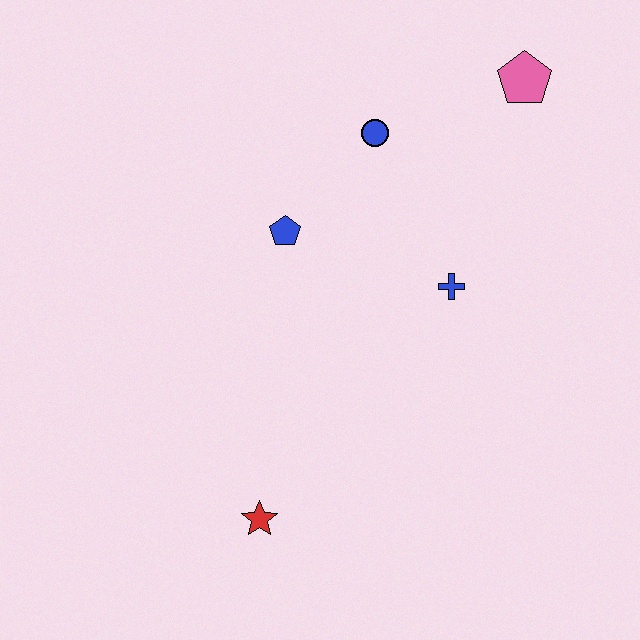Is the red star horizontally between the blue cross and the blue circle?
No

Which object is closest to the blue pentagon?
The blue circle is closest to the blue pentagon.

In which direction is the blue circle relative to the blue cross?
The blue circle is above the blue cross.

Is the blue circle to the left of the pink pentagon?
Yes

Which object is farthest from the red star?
The pink pentagon is farthest from the red star.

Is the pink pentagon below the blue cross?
No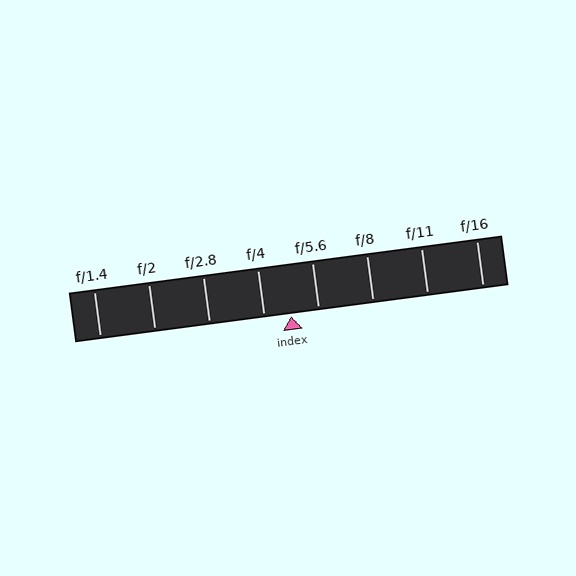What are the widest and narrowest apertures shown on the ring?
The widest aperture shown is f/1.4 and the narrowest is f/16.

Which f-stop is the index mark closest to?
The index mark is closest to f/4.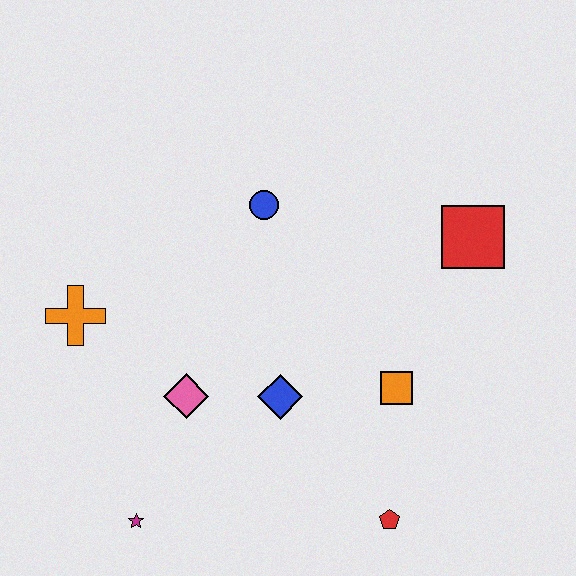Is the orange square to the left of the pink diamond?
No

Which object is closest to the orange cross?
The pink diamond is closest to the orange cross.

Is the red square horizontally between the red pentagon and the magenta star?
No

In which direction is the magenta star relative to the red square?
The magenta star is to the left of the red square.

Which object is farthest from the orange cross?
The red square is farthest from the orange cross.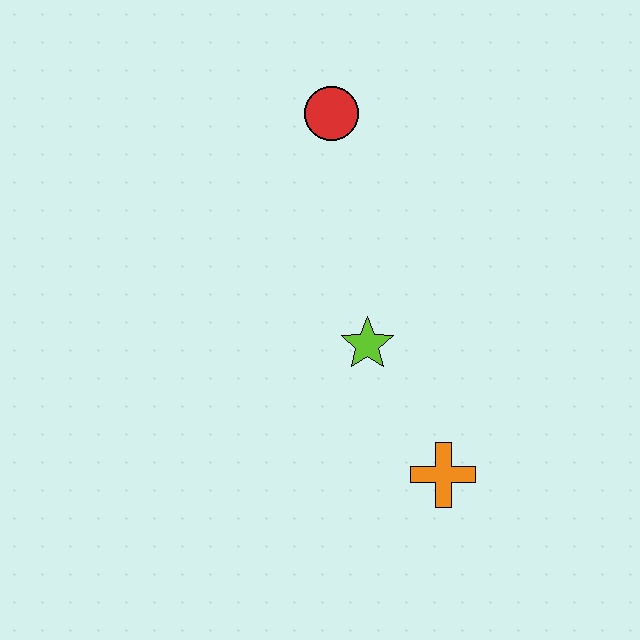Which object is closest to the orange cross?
The lime star is closest to the orange cross.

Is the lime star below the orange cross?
No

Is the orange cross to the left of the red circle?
No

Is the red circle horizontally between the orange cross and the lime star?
No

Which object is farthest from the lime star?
The red circle is farthest from the lime star.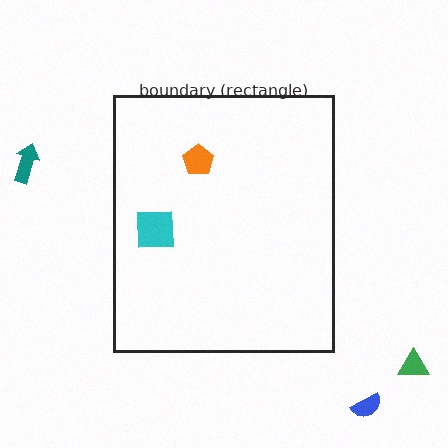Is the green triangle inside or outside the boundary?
Outside.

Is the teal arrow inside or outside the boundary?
Outside.